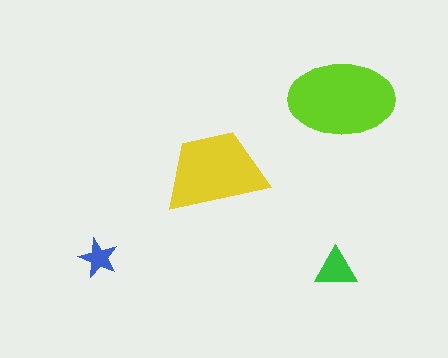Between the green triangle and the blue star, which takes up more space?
The green triangle.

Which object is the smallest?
The blue star.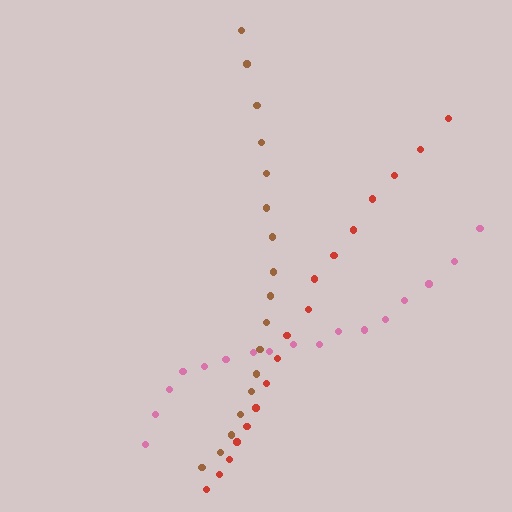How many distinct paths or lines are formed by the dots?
There are 3 distinct paths.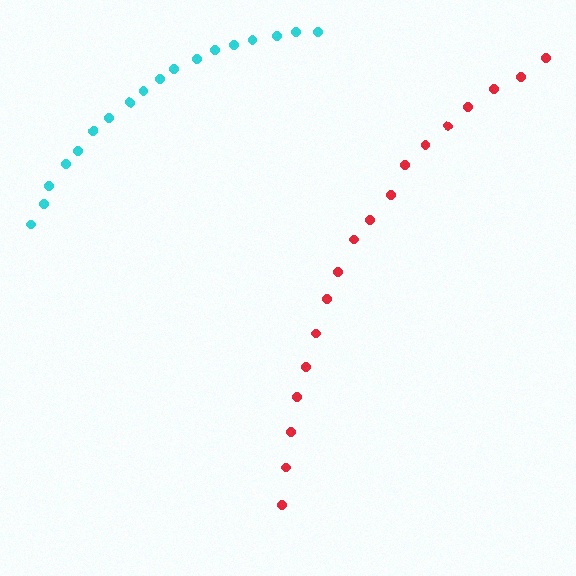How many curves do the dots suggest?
There are 2 distinct paths.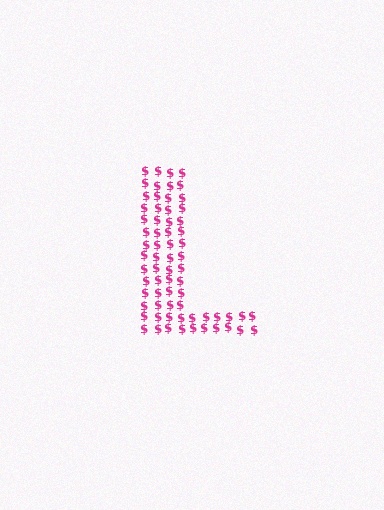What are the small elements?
The small elements are dollar signs.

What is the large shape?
The large shape is the letter L.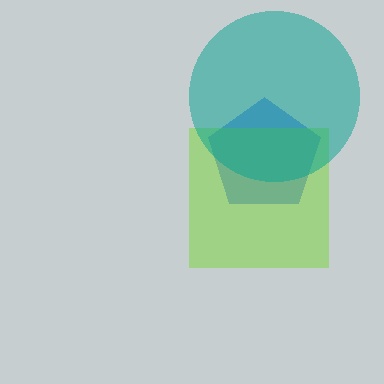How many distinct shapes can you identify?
There are 3 distinct shapes: a blue pentagon, a lime square, a teal circle.